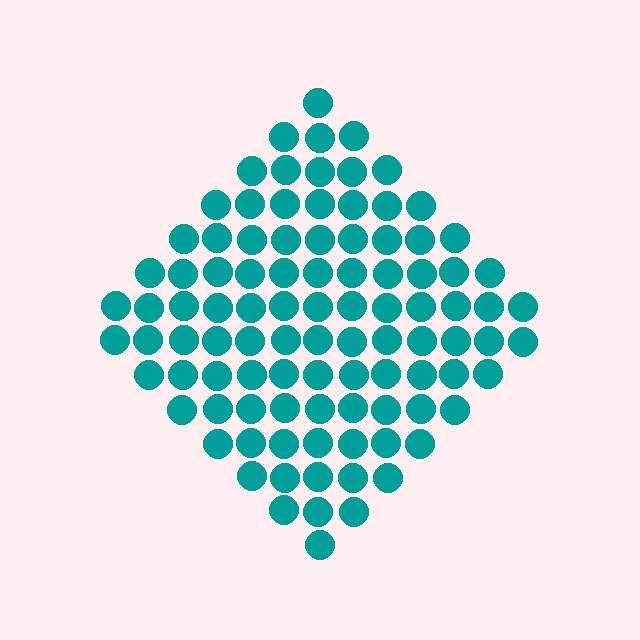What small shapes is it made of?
It is made of small circles.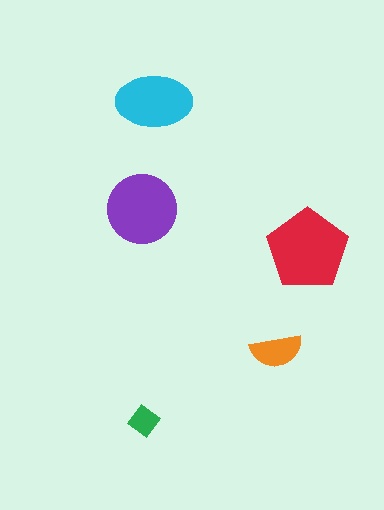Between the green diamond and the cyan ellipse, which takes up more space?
The cyan ellipse.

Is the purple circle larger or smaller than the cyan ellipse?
Larger.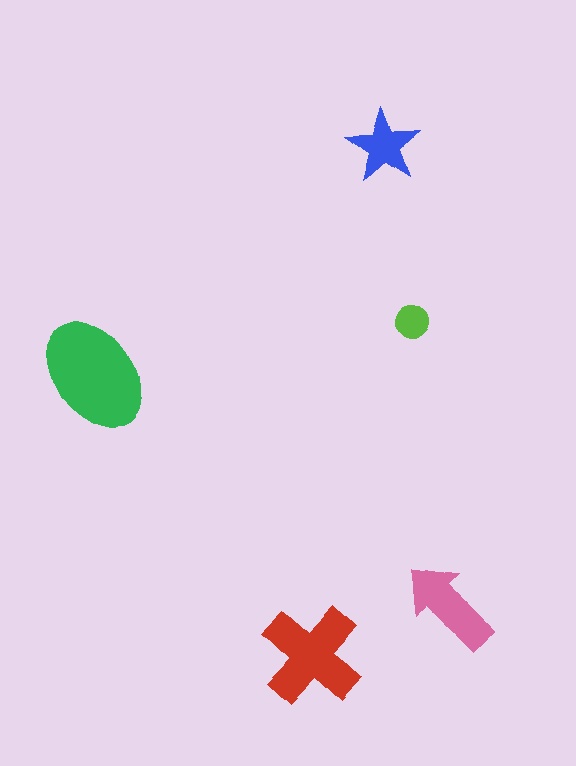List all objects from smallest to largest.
The lime circle, the blue star, the pink arrow, the red cross, the green ellipse.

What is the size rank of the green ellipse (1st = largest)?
1st.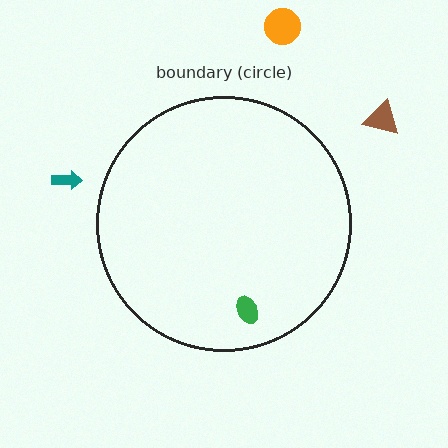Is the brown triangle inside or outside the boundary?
Outside.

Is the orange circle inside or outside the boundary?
Outside.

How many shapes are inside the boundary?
1 inside, 3 outside.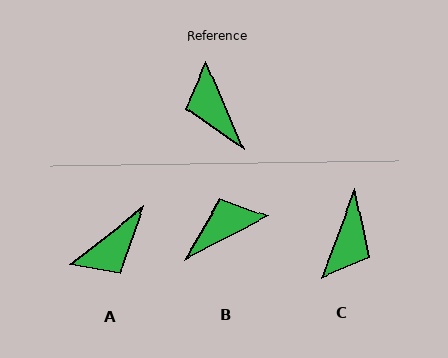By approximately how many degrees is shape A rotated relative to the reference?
Approximately 105 degrees counter-clockwise.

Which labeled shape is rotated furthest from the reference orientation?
C, about 136 degrees away.